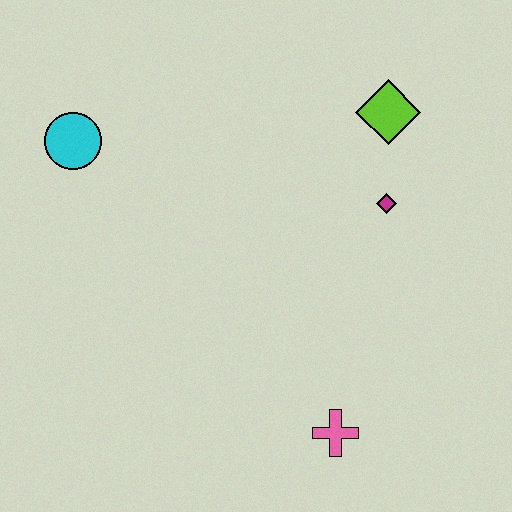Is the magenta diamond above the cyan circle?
No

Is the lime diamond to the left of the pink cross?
No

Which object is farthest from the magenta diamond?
The cyan circle is farthest from the magenta diamond.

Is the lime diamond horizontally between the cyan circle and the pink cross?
No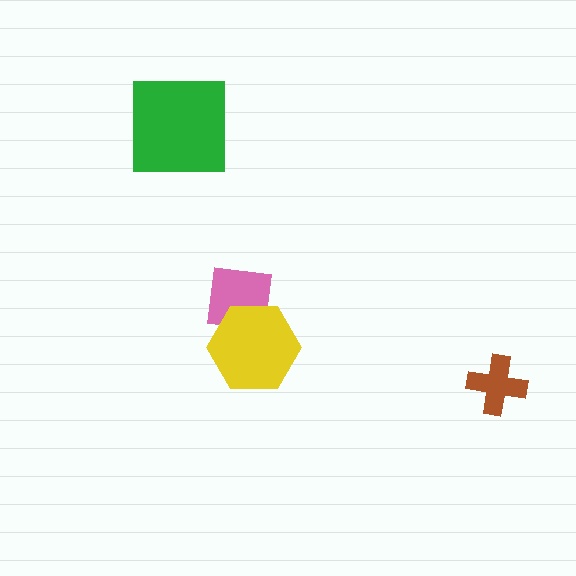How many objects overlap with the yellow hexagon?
1 object overlaps with the yellow hexagon.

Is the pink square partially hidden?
Yes, it is partially covered by another shape.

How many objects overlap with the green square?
0 objects overlap with the green square.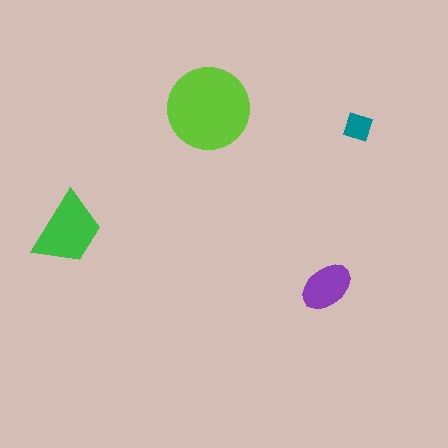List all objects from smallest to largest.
The teal diamond, the purple ellipse, the green trapezoid, the lime circle.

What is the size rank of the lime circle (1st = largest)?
1st.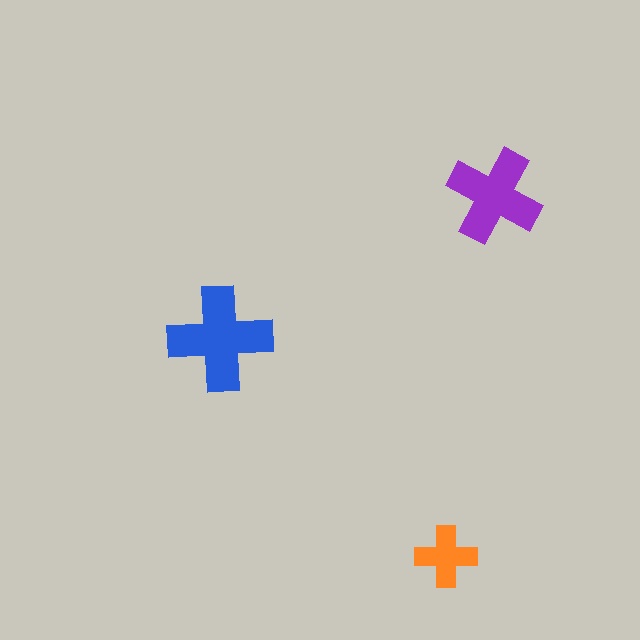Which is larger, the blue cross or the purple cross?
The blue one.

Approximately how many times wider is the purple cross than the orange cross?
About 1.5 times wider.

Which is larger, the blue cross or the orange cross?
The blue one.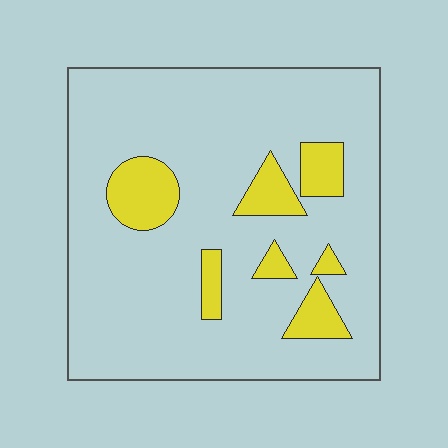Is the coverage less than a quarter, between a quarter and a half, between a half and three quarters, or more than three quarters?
Less than a quarter.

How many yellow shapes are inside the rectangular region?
7.